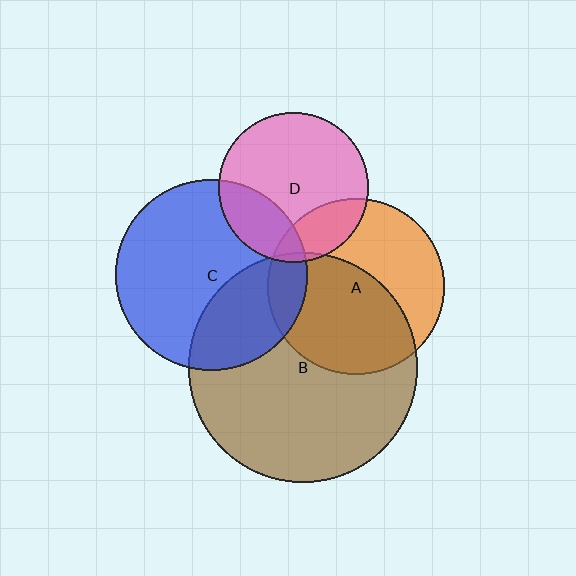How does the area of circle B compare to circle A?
Approximately 1.7 times.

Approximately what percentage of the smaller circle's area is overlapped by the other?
Approximately 5%.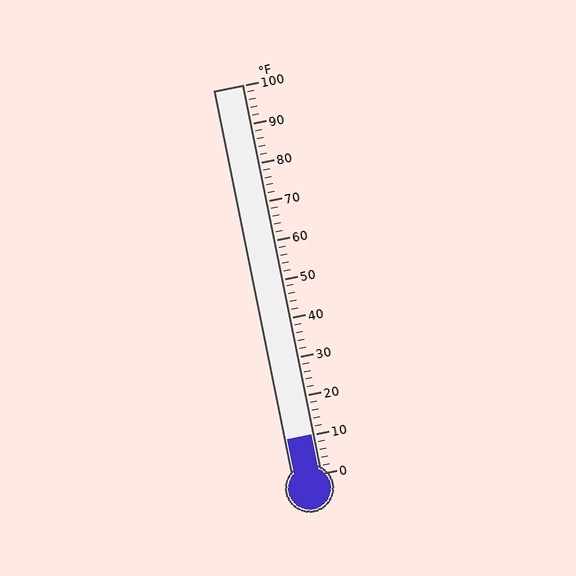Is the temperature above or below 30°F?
The temperature is below 30°F.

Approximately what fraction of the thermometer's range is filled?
The thermometer is filled to approximately 10% of its range.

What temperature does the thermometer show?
The thermometer shows approximately 10°F.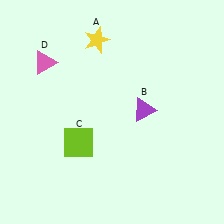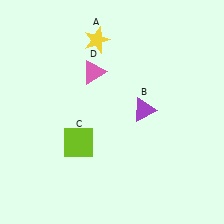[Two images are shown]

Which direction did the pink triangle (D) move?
The pink triangle (D) moved right.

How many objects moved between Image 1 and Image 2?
1 object moved between the two images.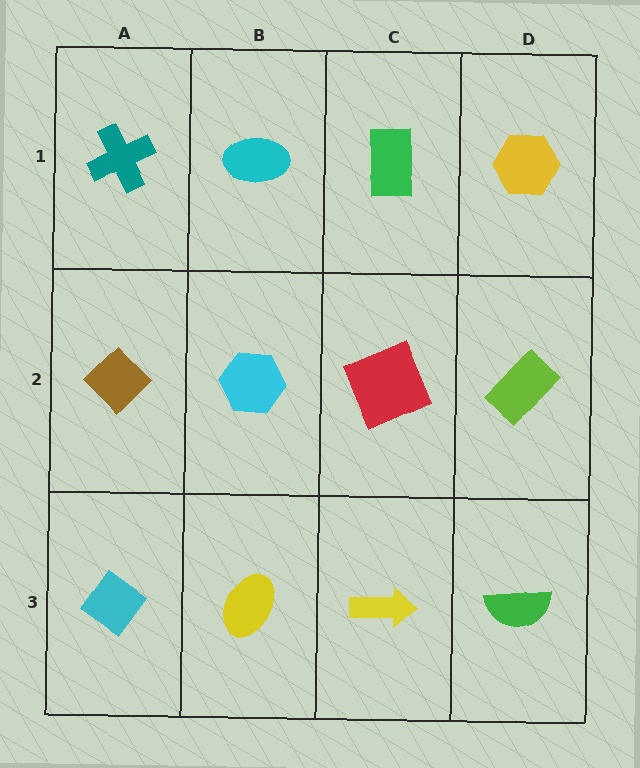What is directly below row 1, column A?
A brown diamond.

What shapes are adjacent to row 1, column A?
A brown diamond (row 2, column A), a cyan ellipse (row 1, column B).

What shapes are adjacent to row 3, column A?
A brown diamond (row 2, column A), a yellow ellipse (row 3, column B).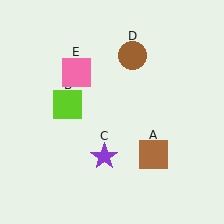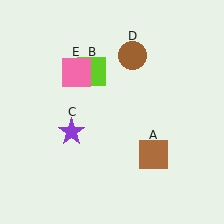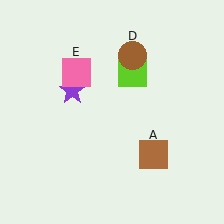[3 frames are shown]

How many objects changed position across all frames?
2 objects changed position: lime square (object B), purple star (object C).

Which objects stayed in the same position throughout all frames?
Brown square (object A) and brown circle (object D) and pink square (object E) remained stationary.